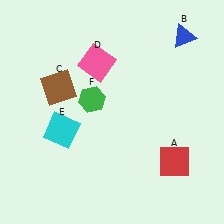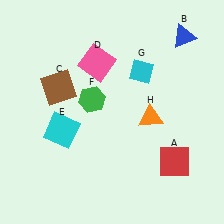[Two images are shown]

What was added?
A cyan diamond (G), an orange triangle (H) were added in Image 2.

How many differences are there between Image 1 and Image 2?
There are 2 differences between the two images.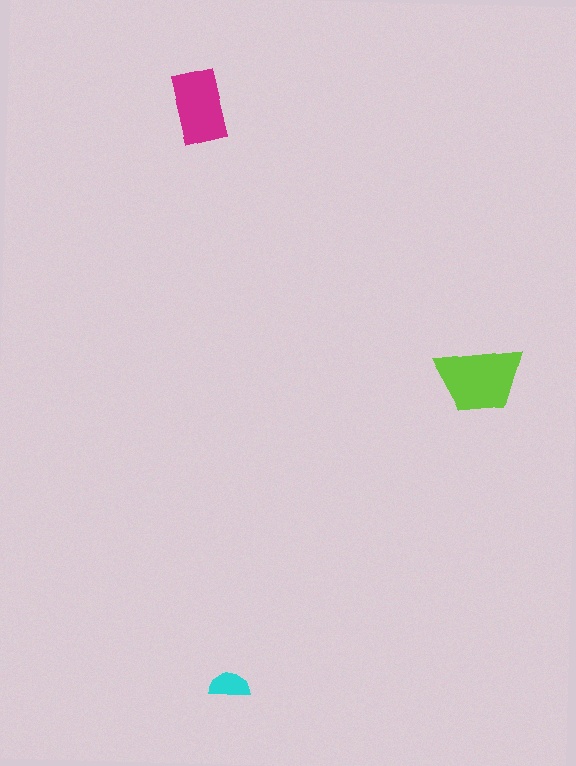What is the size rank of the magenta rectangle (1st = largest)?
2nd.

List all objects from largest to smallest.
The lime trapezoid, the magenta rectangle, the cyan semicircle.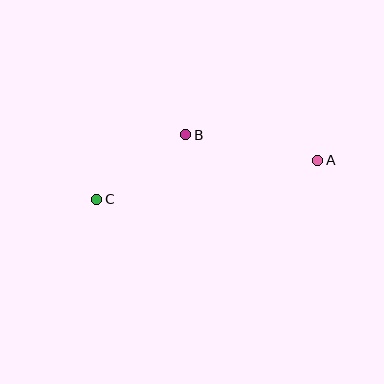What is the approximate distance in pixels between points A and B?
The distance between A and B is approximately 135 pixels.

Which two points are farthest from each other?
Points A and C are farthest from each other.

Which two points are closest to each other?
Points B and C are closest to each other.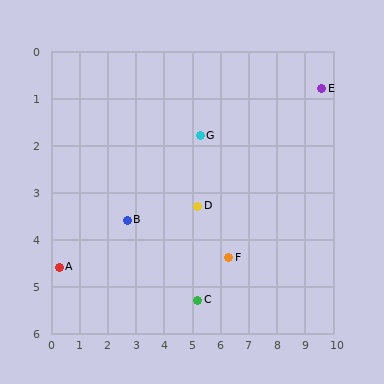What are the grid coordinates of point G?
Point G is at approximately (5.3, 1.8).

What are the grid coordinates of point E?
Point E is at approximately (9.6, 0.8).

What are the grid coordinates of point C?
Point C is at approximately (5.2, 5.3).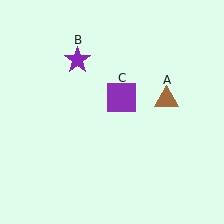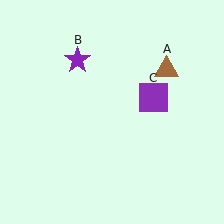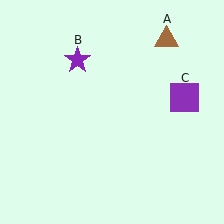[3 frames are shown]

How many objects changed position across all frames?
2 objects changed position: brown triangle (object A), purple square (object C).